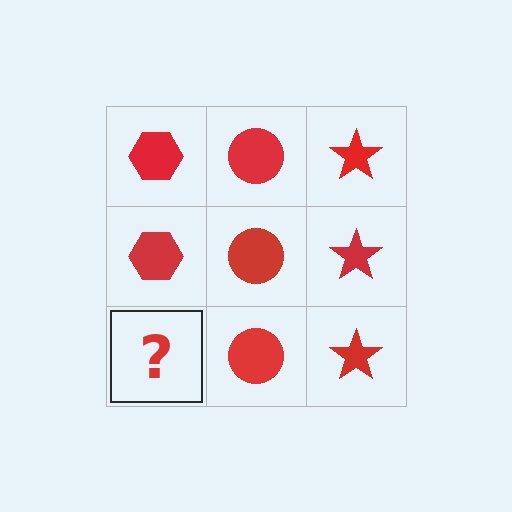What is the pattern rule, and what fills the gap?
The rule is that each column has a consistent shape. The gap should be filled with a red hexagon.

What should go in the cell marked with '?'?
The missing cell should contain a red hexagon.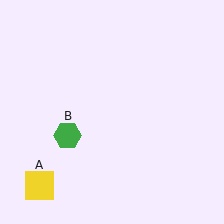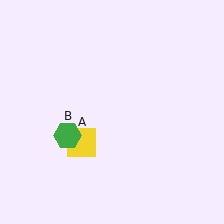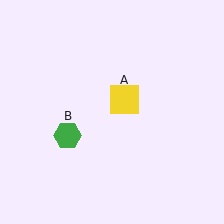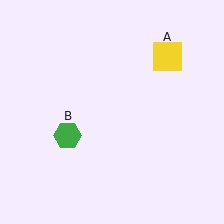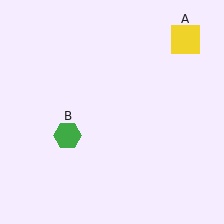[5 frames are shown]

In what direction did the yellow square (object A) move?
The yellow square (object A) moved up and to the right.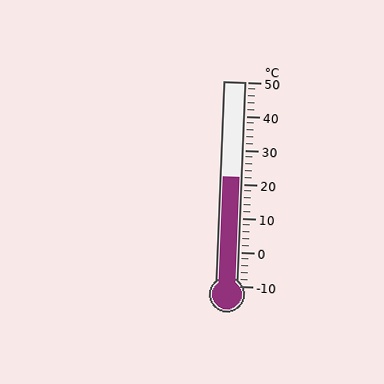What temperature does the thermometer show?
The thermometer shows approximately 22°C.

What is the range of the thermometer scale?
The thermometer scale ranges from -10°C to 50°C.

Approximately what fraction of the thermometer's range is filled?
The thermometer is filled to approximately 55% of its range.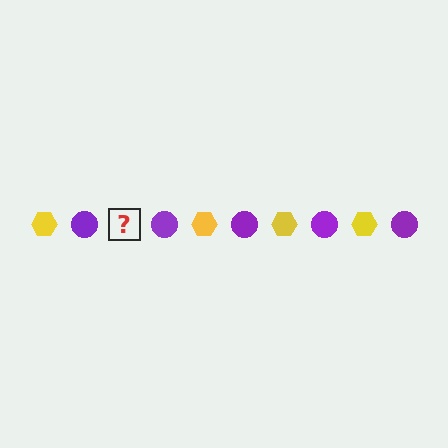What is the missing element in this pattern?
The missing element is a yellow hexagon.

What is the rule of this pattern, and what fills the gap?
The rule is that the pattern alternates between yellow hexagon and purple circle. The gap should be filled with a yellow hexagon.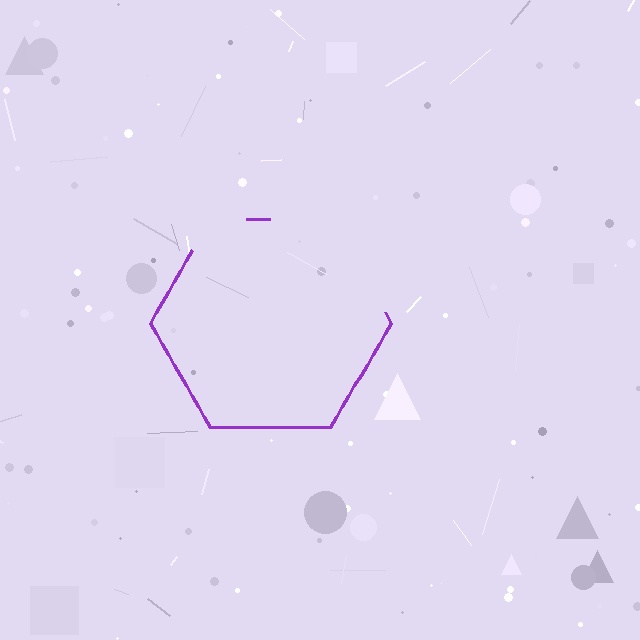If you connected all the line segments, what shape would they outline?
They would outline a hexagon.